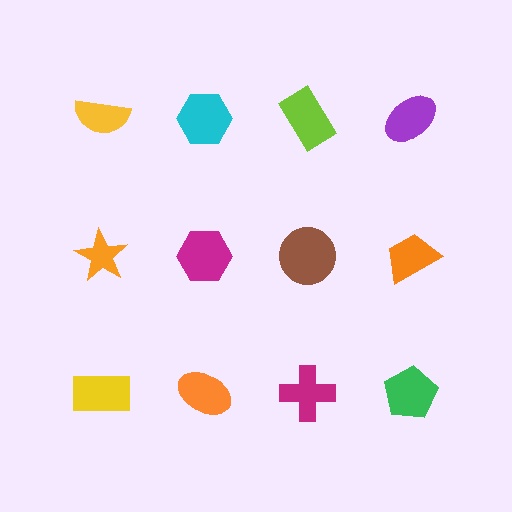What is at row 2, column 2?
A magenta hexagon.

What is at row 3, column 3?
A magenta cross.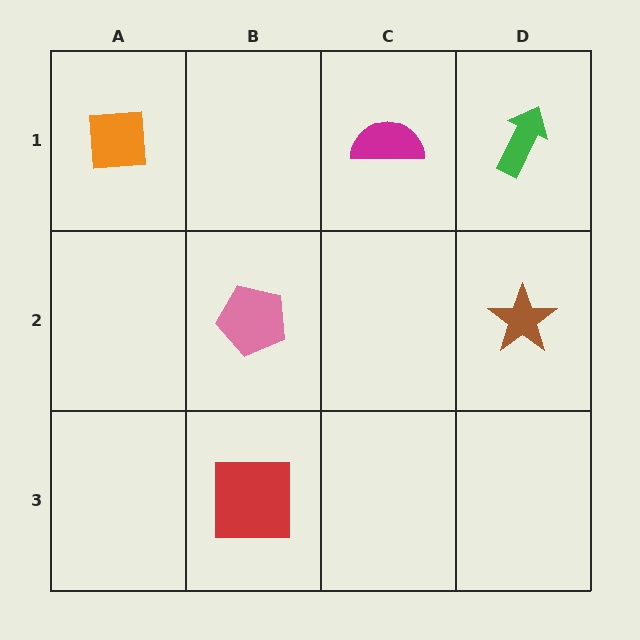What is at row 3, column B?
A red square.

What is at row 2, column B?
A pink pentagon.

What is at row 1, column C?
A magenta semicircle.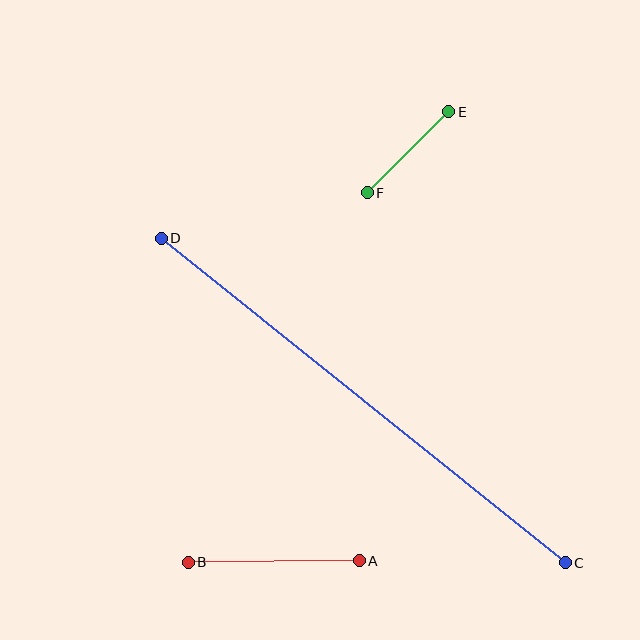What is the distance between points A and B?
The distance is approximately 171 pixels.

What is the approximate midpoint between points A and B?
The midpoint is at approximately (274, 562) pixels.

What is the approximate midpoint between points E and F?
The midpoint is at approximately (408, 152) pixels.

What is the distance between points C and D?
The distance is approximately 519 pixels.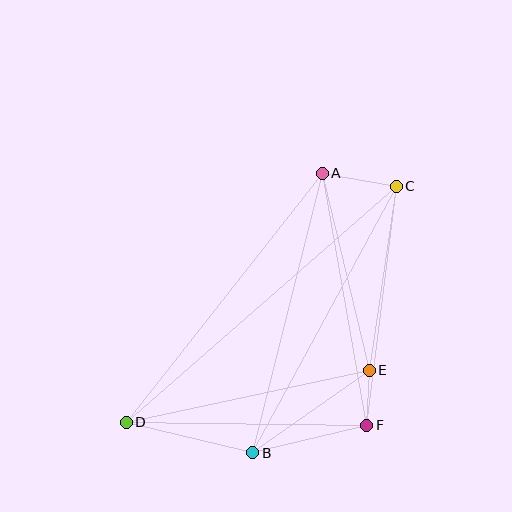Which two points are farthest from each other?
Points C and D are farthest from each other.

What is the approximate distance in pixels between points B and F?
The distance between B and F is approximately 117 pixels.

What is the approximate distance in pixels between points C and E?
The distance between C and E is approximately 186 pixels.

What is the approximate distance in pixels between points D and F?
The distance between D and F is approximately 240 pixels.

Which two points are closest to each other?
Points E and F are closest to each other.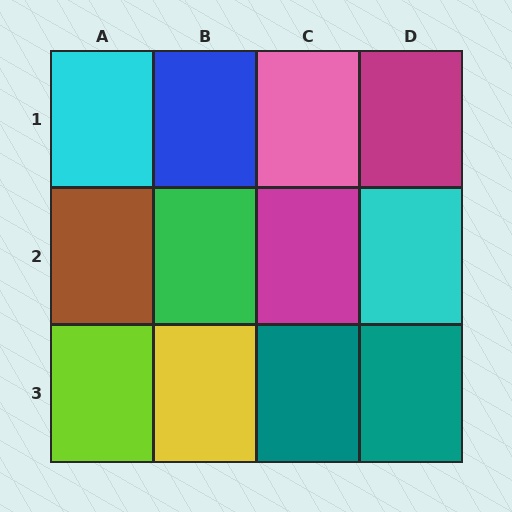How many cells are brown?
1 cell is brown.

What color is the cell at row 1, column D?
Magenta.